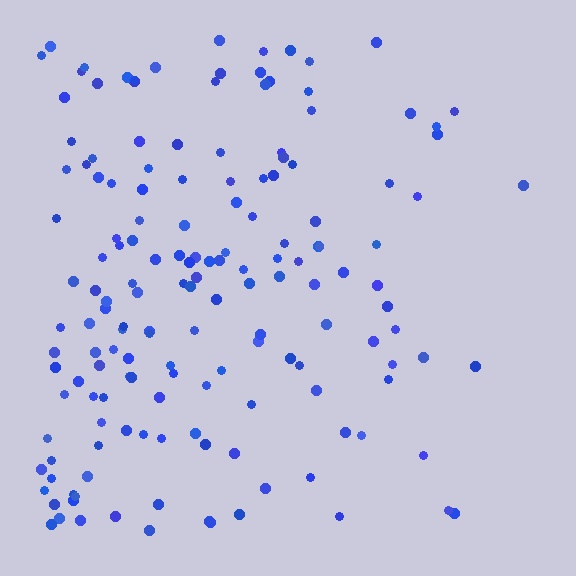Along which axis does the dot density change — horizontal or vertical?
Horizontal.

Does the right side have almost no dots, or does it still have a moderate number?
Still a moderate number, just noticeably fewer than the left.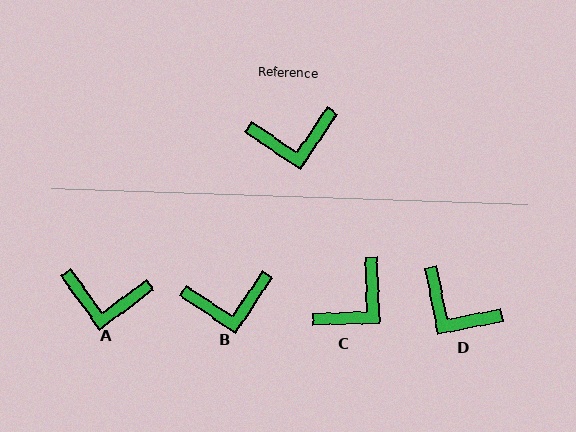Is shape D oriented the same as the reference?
No, it is off by about 45 degrees.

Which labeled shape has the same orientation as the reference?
B.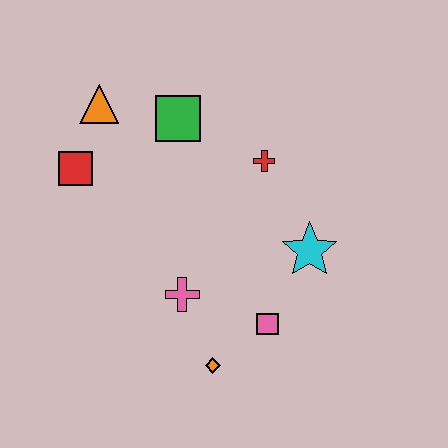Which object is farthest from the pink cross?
The orange triangle is farthest from the pink cross.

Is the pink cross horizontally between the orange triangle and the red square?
No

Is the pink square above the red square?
No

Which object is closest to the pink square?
The orange diamond is closest to the pink square.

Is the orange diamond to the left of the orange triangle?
No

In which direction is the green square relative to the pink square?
The green square is above the pink square.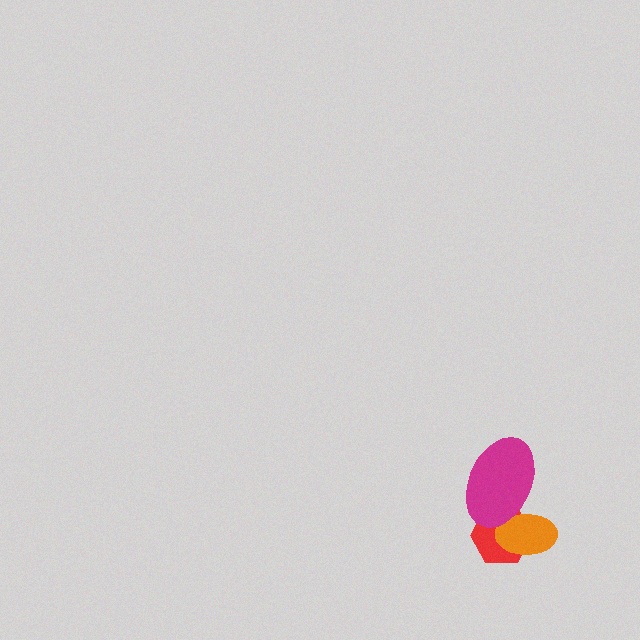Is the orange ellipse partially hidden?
Yes, it is partially covered by another shape.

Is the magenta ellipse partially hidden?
No, no other shape covers it.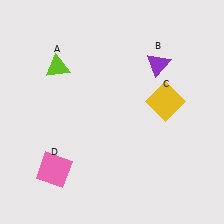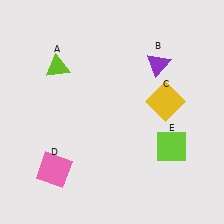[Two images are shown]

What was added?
A lime square (E) was added in Image 2.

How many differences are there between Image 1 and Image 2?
There is 1 difference between the two images.